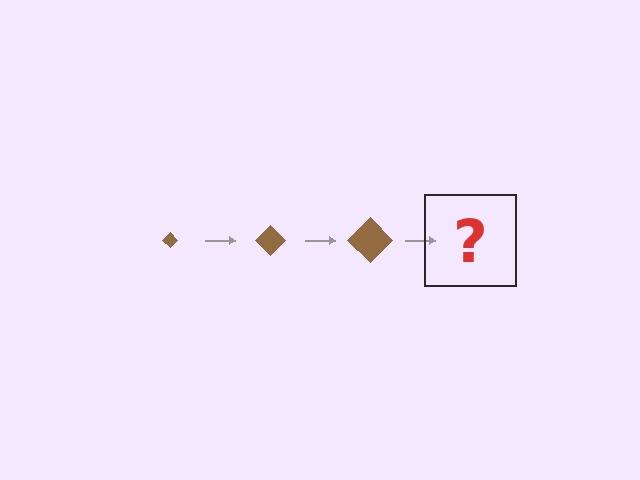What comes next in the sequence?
The next element should be a brown diamond, larger than the previous one.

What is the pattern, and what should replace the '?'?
The pattern is that the diamond gets progressively larger each step. The '?' should be a brown diamond, larger than the previous one.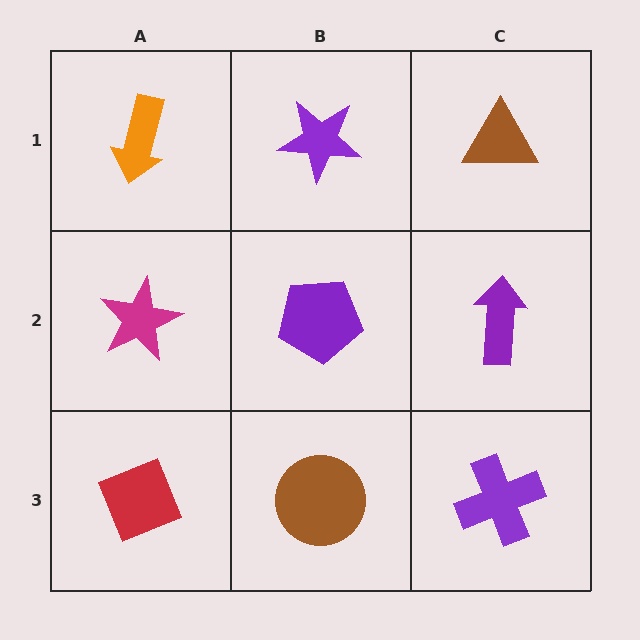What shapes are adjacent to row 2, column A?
An orange arrow (row 1, column A), a red diamond (row 3, column A), a purple pentagon (row 2, column B).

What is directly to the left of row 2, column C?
A purple pentagon.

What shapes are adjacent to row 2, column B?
A purple star (row 1, column B), a brown circle (row 3, column B), a magenta star (row 2, column A), a purple arrow (row 2, column C).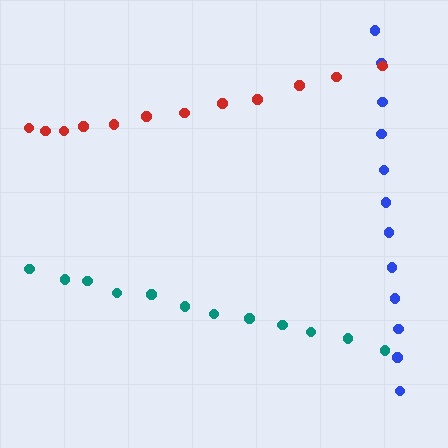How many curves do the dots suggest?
There are 3 distinct paths.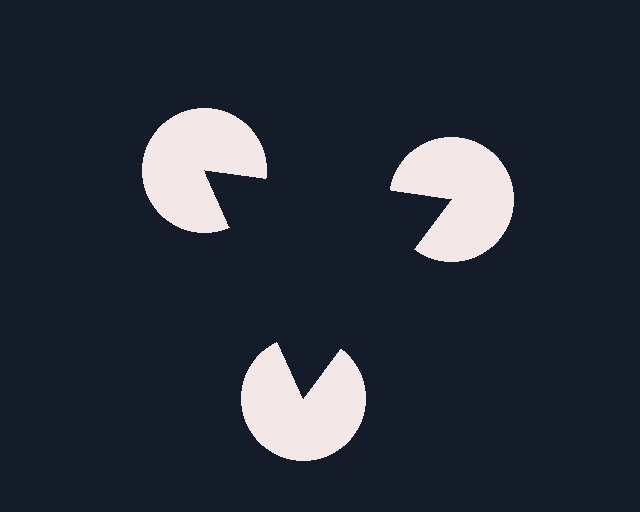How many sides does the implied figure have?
3 sides.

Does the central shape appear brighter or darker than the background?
It typically appears slightly darker than the background, even though no actual brightness change is drawn.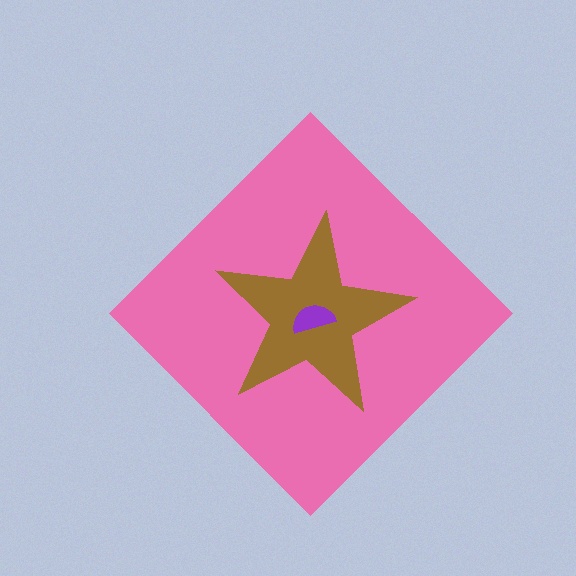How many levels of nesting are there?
3.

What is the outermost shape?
The pink diamond.